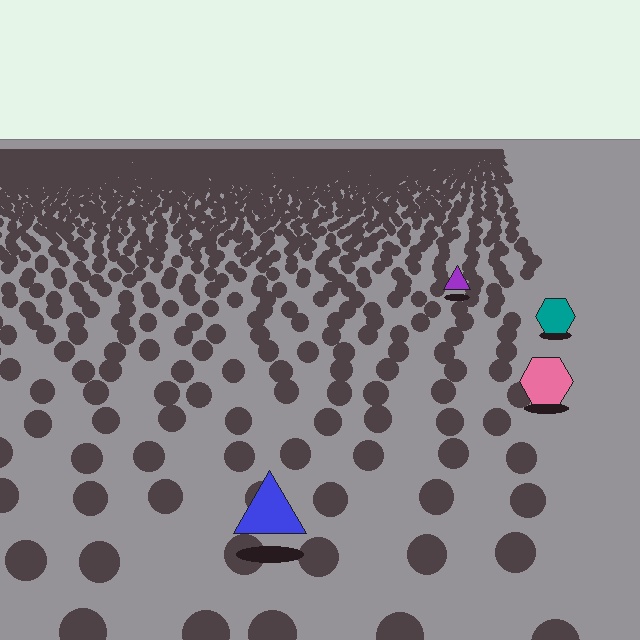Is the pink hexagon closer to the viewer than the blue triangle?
No. The blue triangle is closer — you can tell from the texture gradient: the ground texture is coarser near it.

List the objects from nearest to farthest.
From nearest to farthest: the blue triangle, the pink hexagon, the teal hexagon, the purple triangle.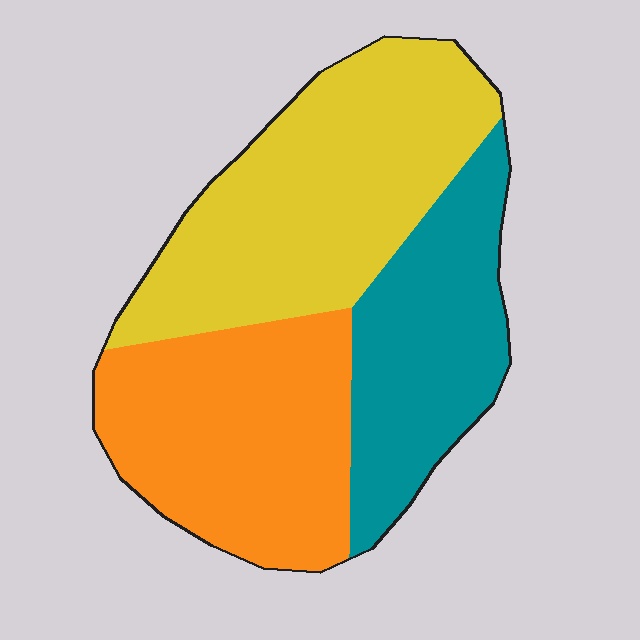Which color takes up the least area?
Teal, at roughly 25%.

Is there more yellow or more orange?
Yellow.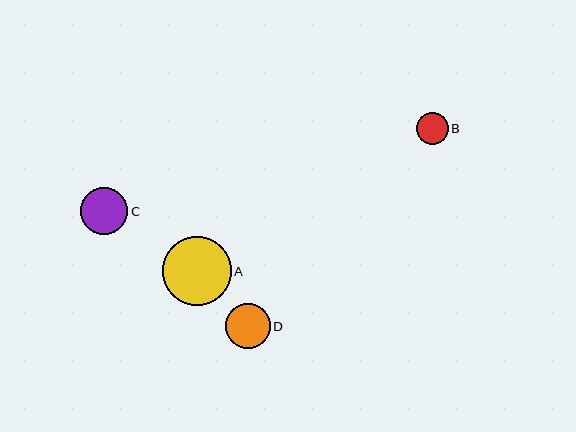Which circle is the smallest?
Circle B is the smallest with a size of approximately 32 pixels.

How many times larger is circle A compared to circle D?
Circle A is approximately 1.5 times the size of circle D.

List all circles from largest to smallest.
From largest to smallest: A, C, D, B.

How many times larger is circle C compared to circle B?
Circle C is approximately 1.5 times the size of circle B.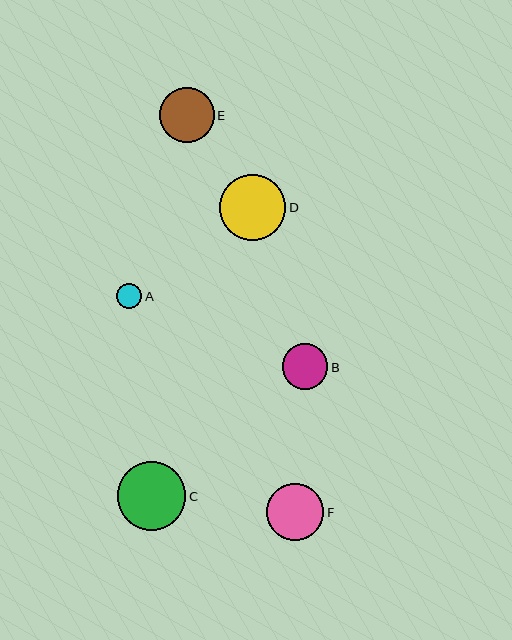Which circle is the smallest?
Circle A is the smallest with a size of approximately 25 pixels.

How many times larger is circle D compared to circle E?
Circle D is approximately 1.2 times the size of circle E.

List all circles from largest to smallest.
From largest to smallest: C, D, F, E, B, A.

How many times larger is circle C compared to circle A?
Circle C is approximately 2.7 times the size of circle A.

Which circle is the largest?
Circle C is the largest with a size of approximately 69 pixels.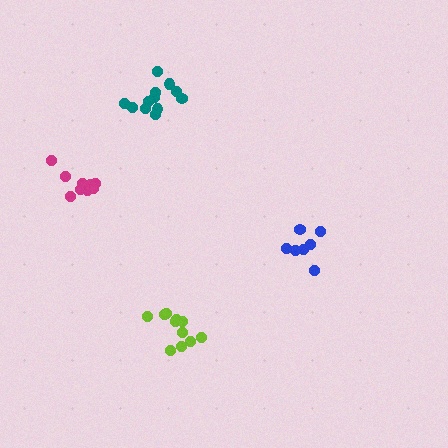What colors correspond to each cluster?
The clusters are colored: blue, magenta, lime, teal.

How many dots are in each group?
Group 1: 7 dots, Group 2: 9 dots, Group 3: 11 dots, Group 4: 12 dots (39 total).